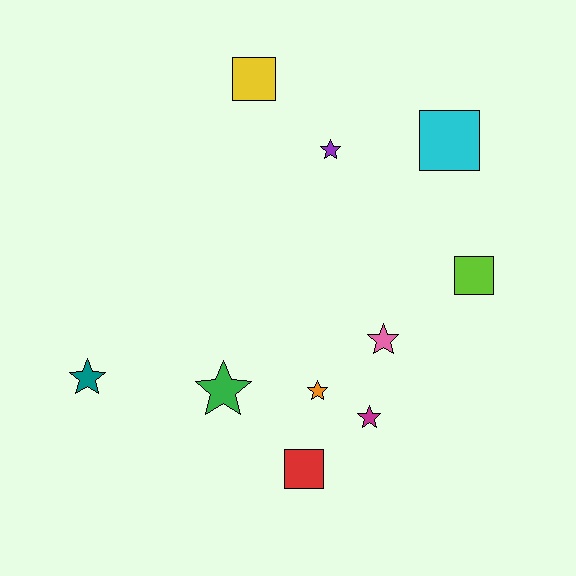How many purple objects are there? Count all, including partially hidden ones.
There is 1 purple object.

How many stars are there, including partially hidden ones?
There are 6 stars.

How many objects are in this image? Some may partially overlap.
There are 10 objects.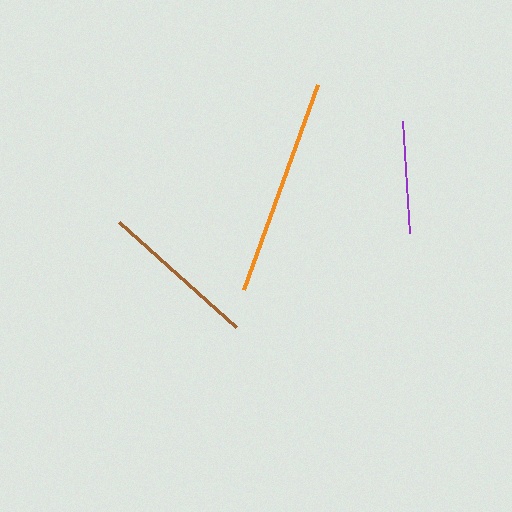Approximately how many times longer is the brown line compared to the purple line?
The brown line is approximately 1.4 times the length of the purple line.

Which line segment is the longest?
The orange line is the longest at approximately 217 pixels.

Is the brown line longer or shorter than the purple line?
The brown line is longer than the purple line.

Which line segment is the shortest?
The purple line is the shortest at approximately 112 pixels.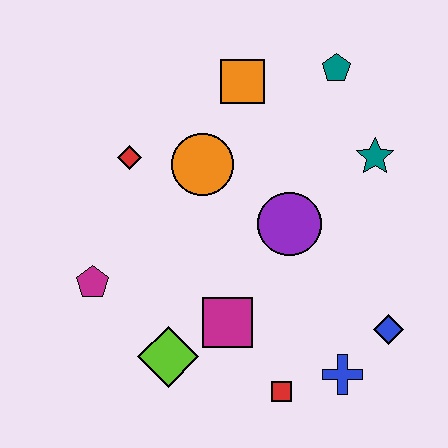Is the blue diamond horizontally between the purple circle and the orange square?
No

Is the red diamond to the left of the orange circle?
Yes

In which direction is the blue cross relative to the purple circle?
The blue cross is below the purple circle.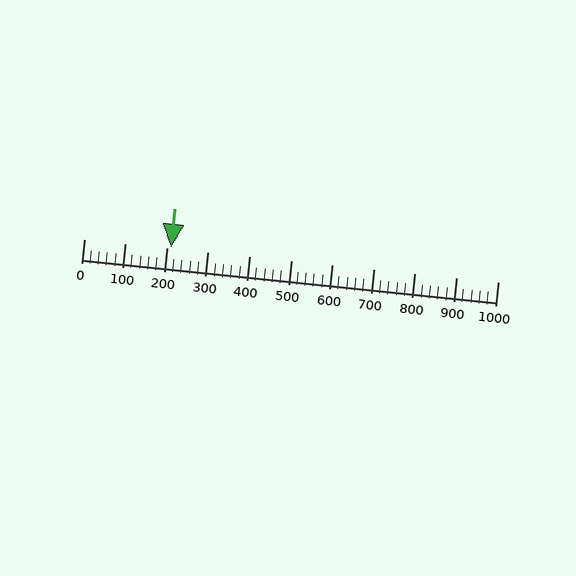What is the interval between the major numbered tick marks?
The major tick marks are spaced 100 units apart.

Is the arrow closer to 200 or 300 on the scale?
The arrow is closer to 200.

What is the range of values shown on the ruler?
The ruler shows values from 0 to 1000.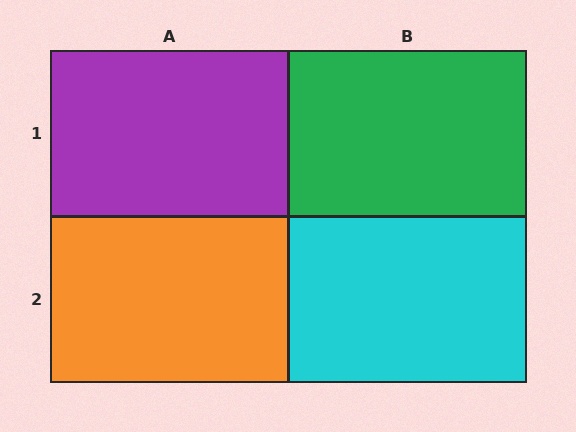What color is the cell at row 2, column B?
Cyan.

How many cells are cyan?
1 cell is cyan.